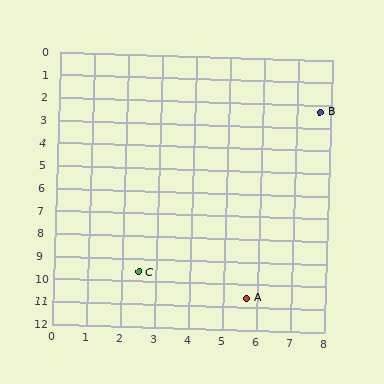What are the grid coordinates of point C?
Point C is at approximately (2.5, 9.6).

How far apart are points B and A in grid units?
Points B and A are about 8.5 grid units apart.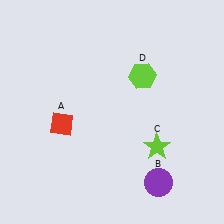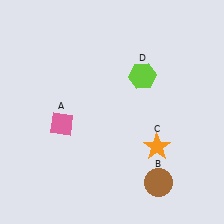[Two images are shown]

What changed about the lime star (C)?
In Image 1, C is lime. In Image 2, it changed to orange.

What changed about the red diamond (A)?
In Image 1, A is red. In Image 2, it changed to pink.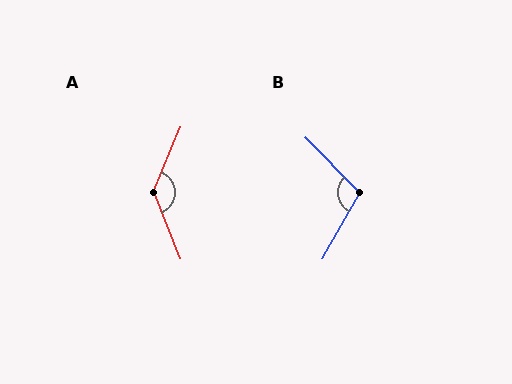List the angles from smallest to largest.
B (106°), A (136°).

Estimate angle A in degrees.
Approximately 136 degrees.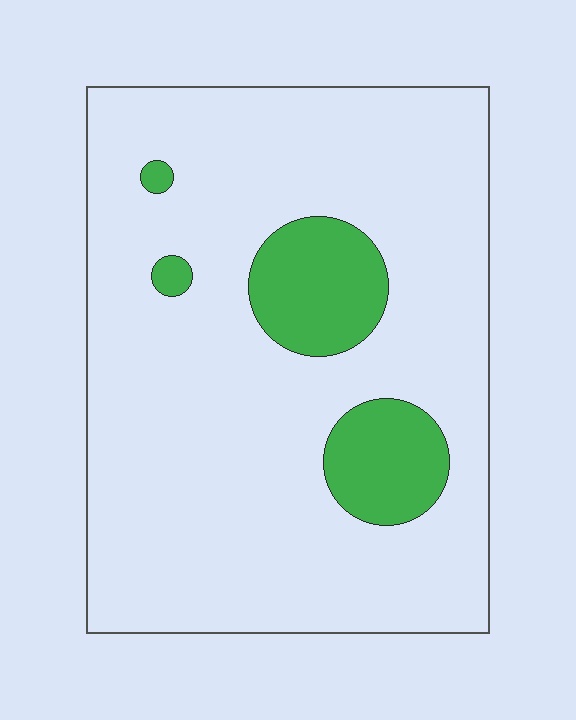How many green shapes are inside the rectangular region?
4.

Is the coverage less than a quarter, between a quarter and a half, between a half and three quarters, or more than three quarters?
Less than a quarter.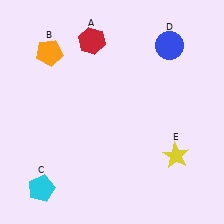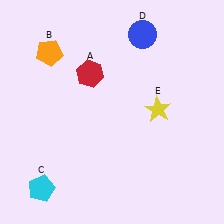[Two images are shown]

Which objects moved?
The objects that moved are: the red hexagon (A), the blue circle (D), the yellow star (E).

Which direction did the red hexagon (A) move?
The red hexagon (A) moved down.